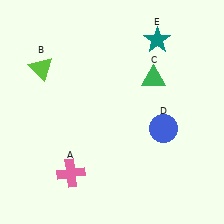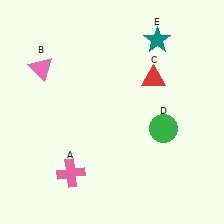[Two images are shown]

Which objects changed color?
B changed from lime to pink. C changed from green to red. D changed from blue to green.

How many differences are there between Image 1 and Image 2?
There are 3 differences between the two images.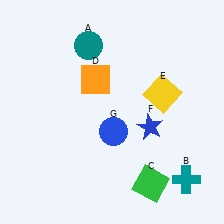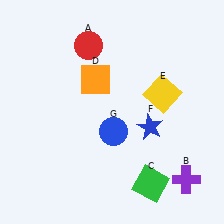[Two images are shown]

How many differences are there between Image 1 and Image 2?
There are 2 differences between the two images.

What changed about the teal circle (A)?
In Image 1, A is teal. In Image 2, it changed to red.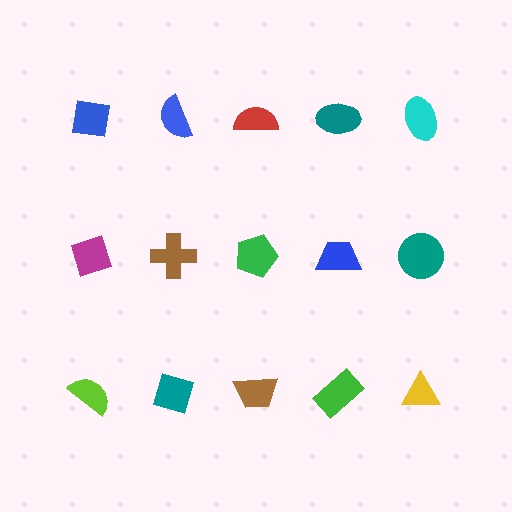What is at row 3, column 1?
A lime semicircle.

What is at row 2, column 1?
A magenta diamond.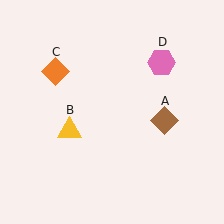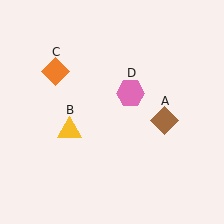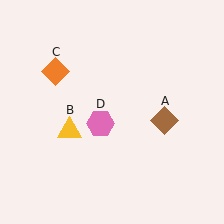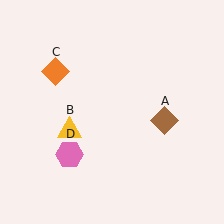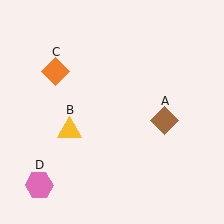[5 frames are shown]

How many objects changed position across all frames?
1 object changed position: pink hexagon (object D).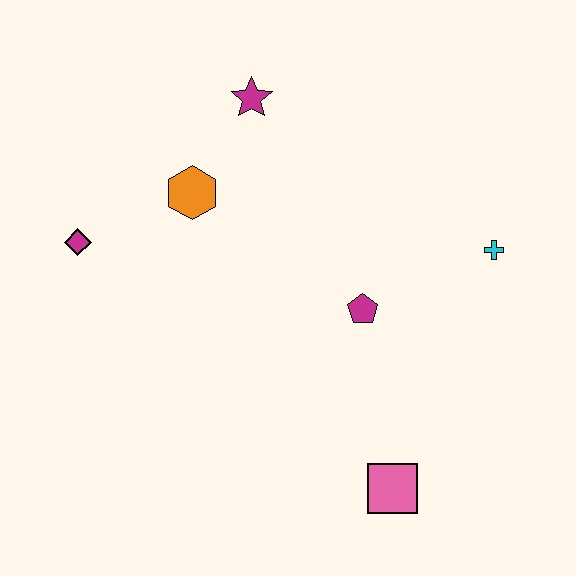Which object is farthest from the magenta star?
The pink square is farthest from the magenta star.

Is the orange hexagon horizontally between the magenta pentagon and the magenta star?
No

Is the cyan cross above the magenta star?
No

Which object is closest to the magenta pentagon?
The cyan cross is closest to the magenta pentagon.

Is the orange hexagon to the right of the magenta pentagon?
No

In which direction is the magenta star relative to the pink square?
The magenta star is above the pink square.